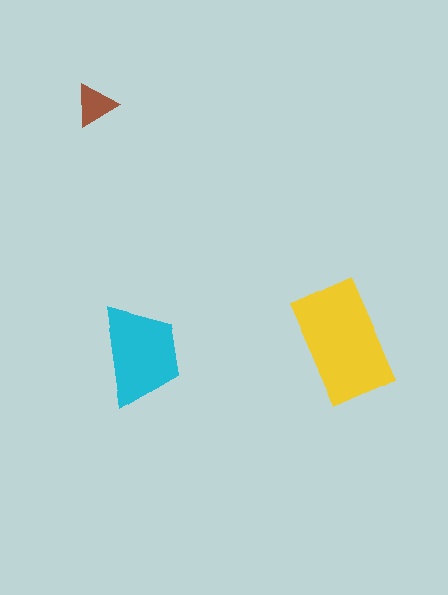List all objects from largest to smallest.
The yellow rectangle, the cyan trapezoid, the brown triangle.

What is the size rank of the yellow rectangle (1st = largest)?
1st.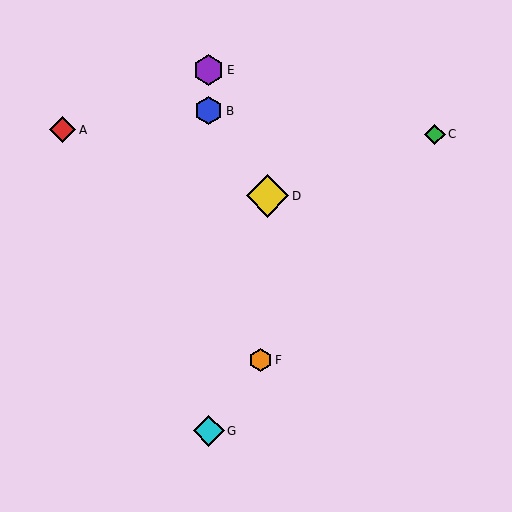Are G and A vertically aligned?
No, G is at x≈209 and A is at x≈63.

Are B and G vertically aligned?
Yes, both are at x≈209.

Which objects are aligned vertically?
Objects B, E, G are aligned vertically.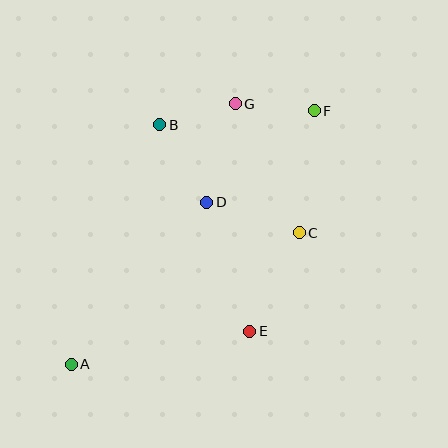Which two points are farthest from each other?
Points A and F are farthest from each other.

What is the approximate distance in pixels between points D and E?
The distance between D and E is approximately 136 pixels.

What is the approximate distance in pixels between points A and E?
The distance between A and E is approximately 181 pixels.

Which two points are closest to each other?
Points B and G are closest to each other.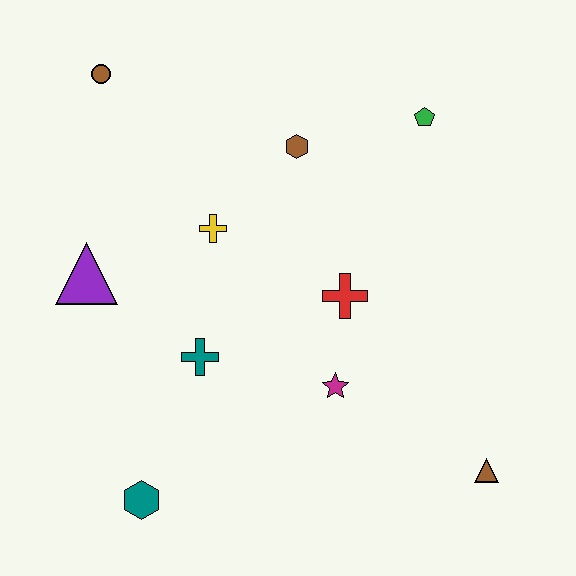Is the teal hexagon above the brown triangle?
No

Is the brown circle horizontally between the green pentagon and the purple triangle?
Yes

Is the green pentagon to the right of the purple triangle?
Yes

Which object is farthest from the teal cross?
The green pentagon is farthest from the teal cross.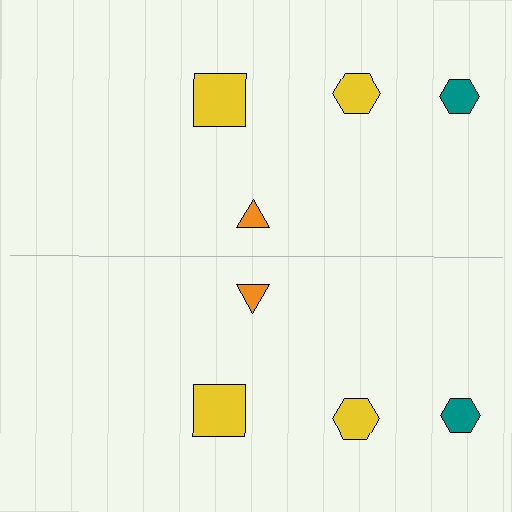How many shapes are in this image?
There are 8 shapes in this image.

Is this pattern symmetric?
Yes, this pattern has bilateral (reflection) symmetry.